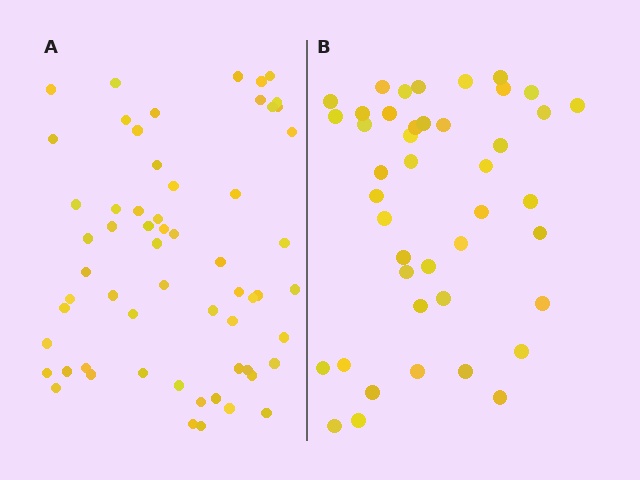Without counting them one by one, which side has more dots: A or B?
Region A (the left region) has more dots.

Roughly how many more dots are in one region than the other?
Region A has approximately 15 more dots than region B.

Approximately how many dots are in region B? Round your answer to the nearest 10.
About 40 dots. (The exact count is 43, which rounds to 40.)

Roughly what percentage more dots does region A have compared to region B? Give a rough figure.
About 40% more.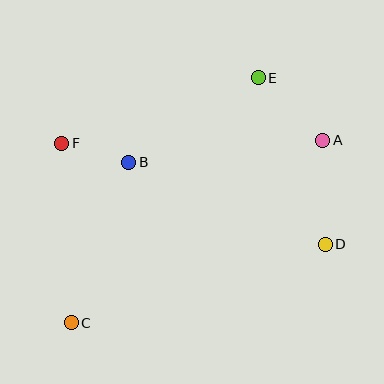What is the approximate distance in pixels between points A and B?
The distance between A and B is approximately 195 pixels.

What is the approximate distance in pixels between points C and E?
The distance between C and E is approximately 309 pixels.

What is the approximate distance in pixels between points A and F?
The distance between A and F is approximately 261 pixels.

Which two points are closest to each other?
Points B and F are closest to each other.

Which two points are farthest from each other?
Points A and C are farthest from each other.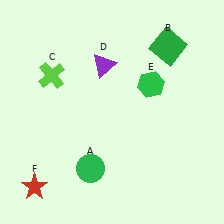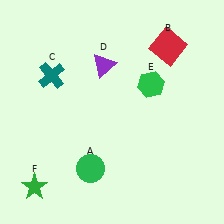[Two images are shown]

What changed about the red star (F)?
In Image 1, F is red. In Image 2, it changed to green.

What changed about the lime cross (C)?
In Image 1, C is lime. In Image 2, it changed to teal.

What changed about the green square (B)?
In Image 1, B is green. In Image 2, it changed to red.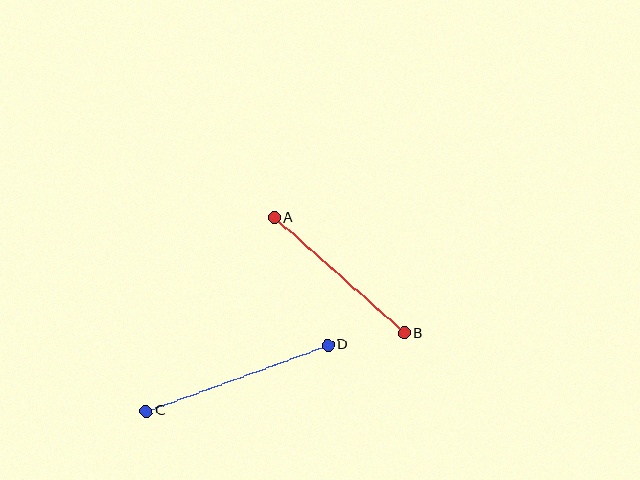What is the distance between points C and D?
The distance is approximately 193 pixels.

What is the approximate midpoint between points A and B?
The midpoint is at approximately (339, 275) pixels.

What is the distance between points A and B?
The distance is approximately 174 pixels.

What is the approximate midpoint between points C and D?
The midpoint is at approximately (237, 378) pixels.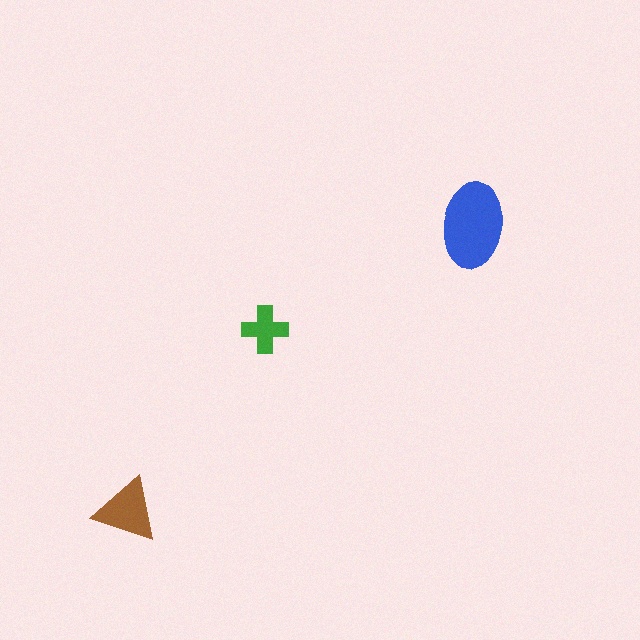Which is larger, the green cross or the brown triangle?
The brown triangle.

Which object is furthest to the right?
The blue ellipse is rightmost.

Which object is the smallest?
The green cross.